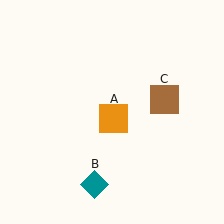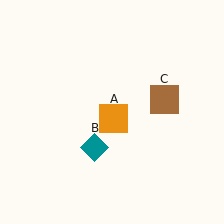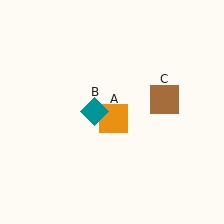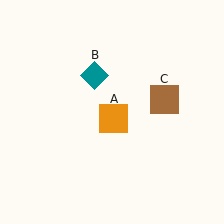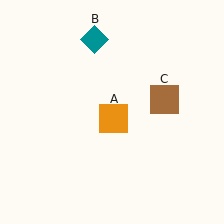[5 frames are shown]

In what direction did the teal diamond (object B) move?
The teal diamond (object B) moved up.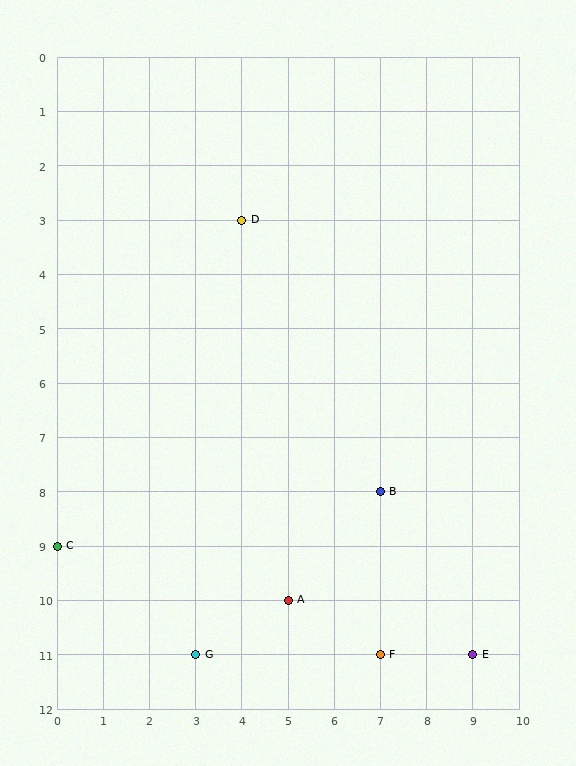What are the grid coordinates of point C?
Point C is at grid coordinates (0, 9).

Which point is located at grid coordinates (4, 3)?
Point D is at (4, 3).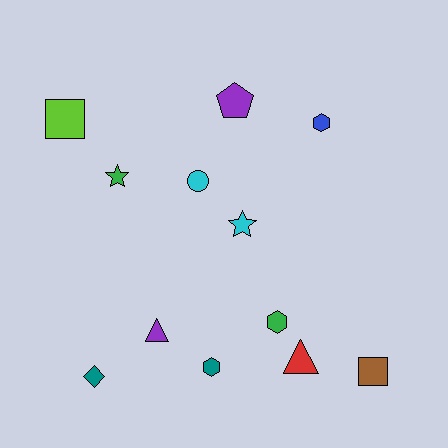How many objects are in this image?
There are 12 objects.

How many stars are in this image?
There are 2 stars.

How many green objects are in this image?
There are 2 green objects.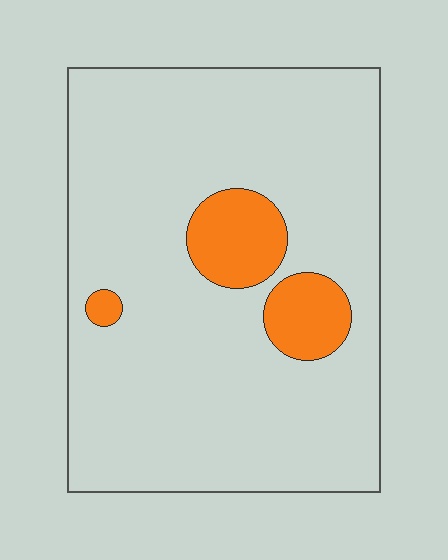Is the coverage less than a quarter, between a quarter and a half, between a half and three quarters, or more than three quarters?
Less than a quarter.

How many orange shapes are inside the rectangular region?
3.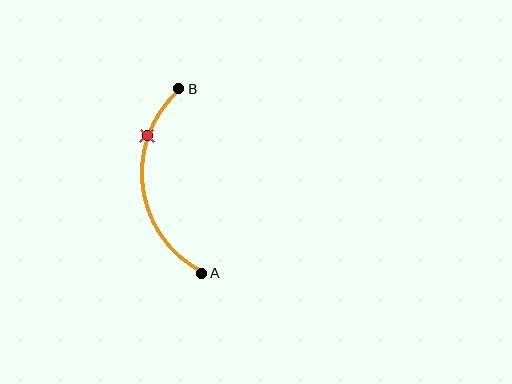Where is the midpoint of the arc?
The arc midpoint is the point on the curve farthest from the straight line joining A and B. It sits to the left of that line.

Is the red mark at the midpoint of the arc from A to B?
No. The red mark lies on the arc but is closer to endpoint B. The arc midpoint would be at the point on the curve equidistant along the arc from both A and B.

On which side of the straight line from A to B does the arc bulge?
The arc bulges to the left of the straight line connecting A and B.